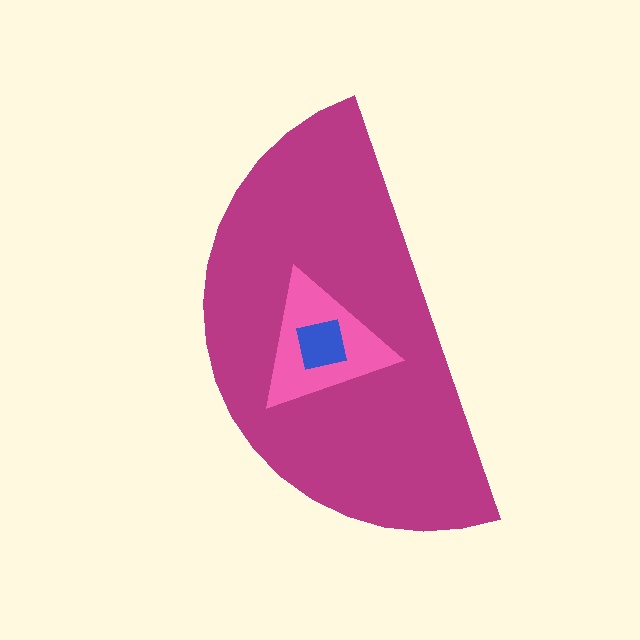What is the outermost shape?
The magenta semicircle.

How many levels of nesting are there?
3.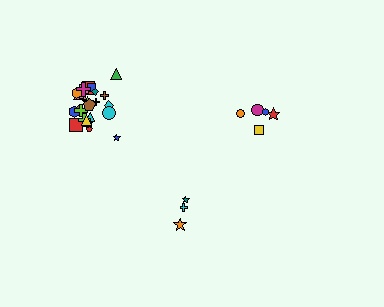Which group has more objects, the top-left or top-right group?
The top-left group.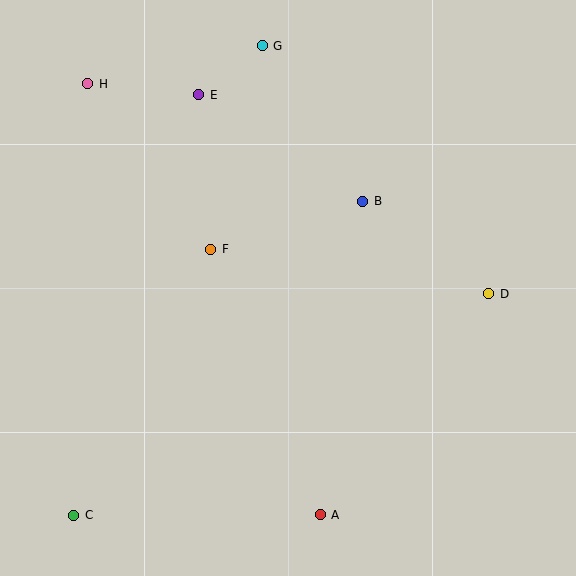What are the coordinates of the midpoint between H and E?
The midpoint between H and E is at (143, 89).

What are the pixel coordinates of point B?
Point B is at (363, 201).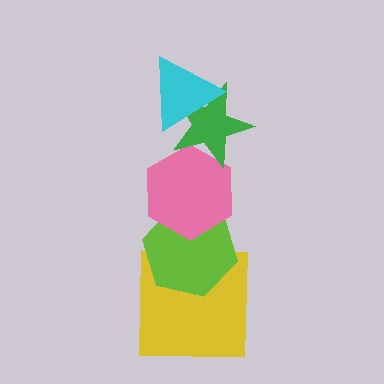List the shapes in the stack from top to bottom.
From top to bottom: the cyan triangle, the green star, the pink hexagon, the lime hexagon, the yellow square.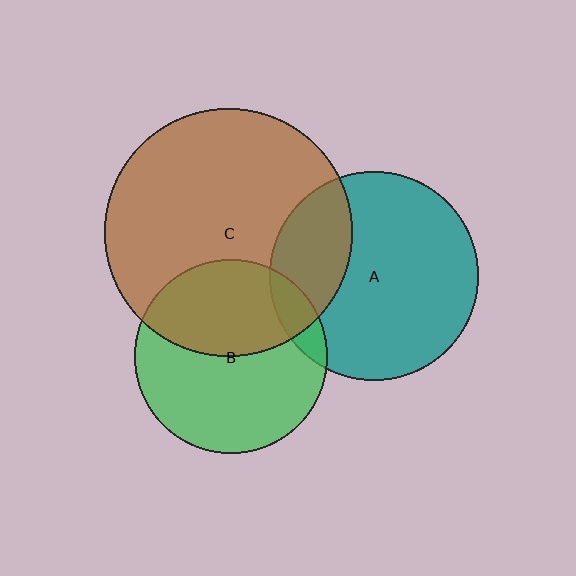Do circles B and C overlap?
Yes.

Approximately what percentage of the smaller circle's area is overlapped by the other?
Approximately 40%.